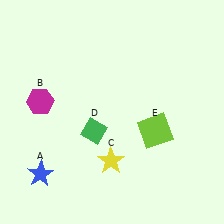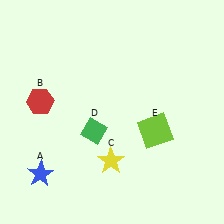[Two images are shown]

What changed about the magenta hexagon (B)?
In Image 1, B is magenta. In Image 2, it changed to red.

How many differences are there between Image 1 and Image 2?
There is 1 difference between the two images.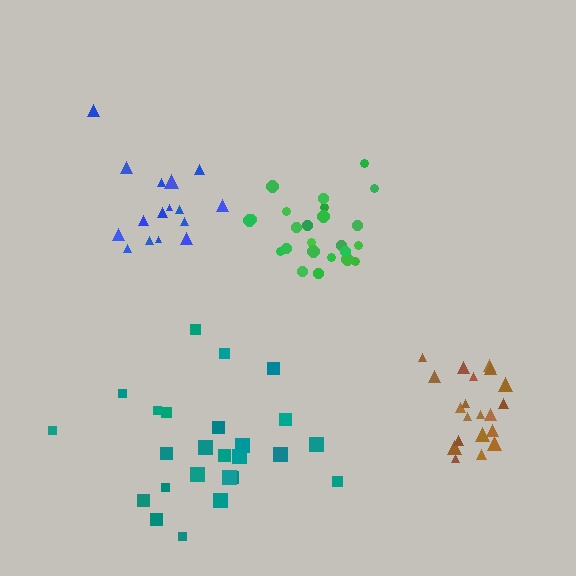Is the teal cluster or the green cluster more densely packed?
Green.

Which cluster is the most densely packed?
Green.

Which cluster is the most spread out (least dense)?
Teal.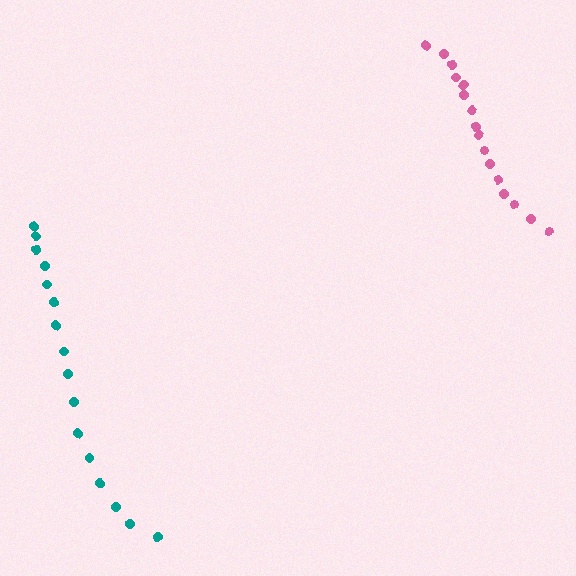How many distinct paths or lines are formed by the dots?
There are 2 distinct paths.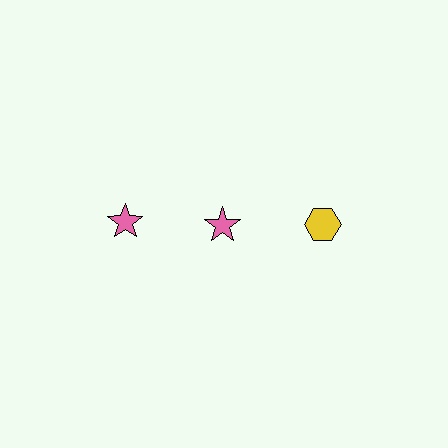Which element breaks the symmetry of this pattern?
The yellow hexagon in the top row, center column breaks the symmetry. All other shapes are pink stars.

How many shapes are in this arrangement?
There are 3 shapes arranged in a grid pattern.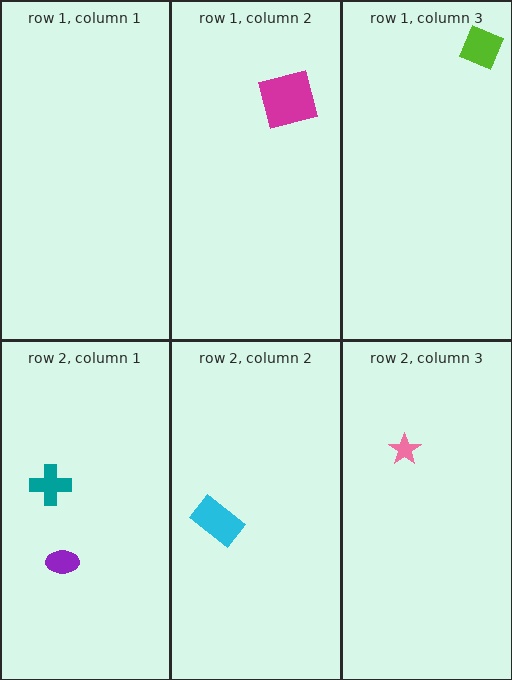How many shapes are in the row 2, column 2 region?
1.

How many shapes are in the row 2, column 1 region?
2.